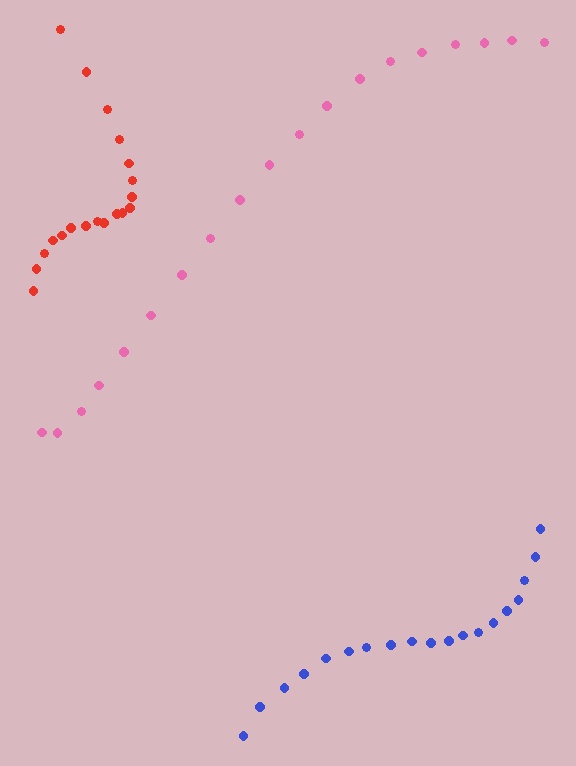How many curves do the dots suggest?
There are 3 distinct paths.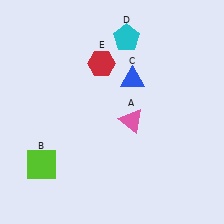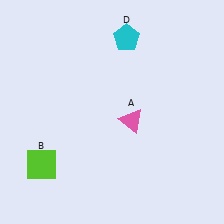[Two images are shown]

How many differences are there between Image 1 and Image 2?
There are 2 differences between the two images.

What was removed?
The blue triangle (C), the red hexagon (E) were removed in Image 2.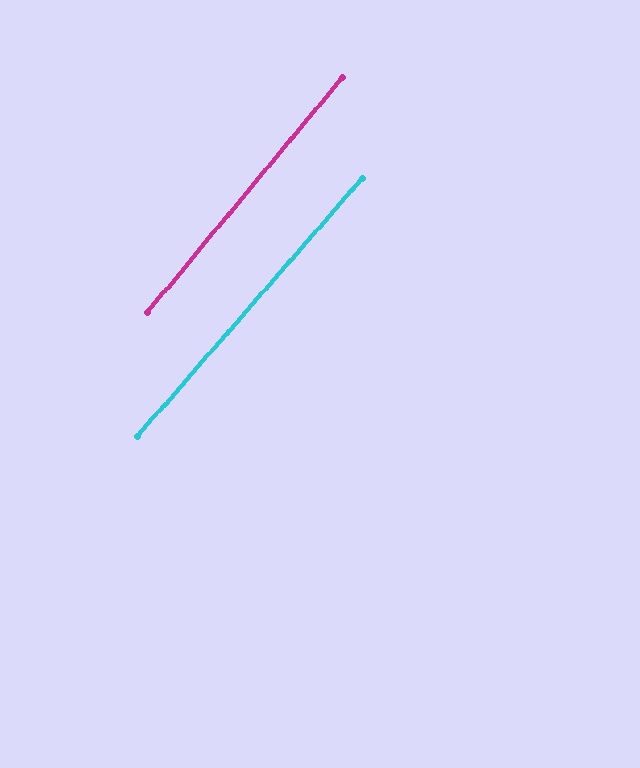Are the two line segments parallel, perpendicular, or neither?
Parallel — their directions differ by only 1.4°.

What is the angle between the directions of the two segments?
Approximately 1 degree.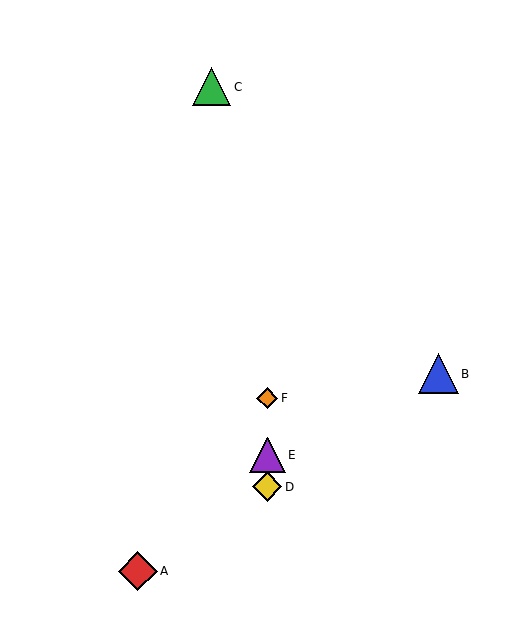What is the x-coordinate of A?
Object A is at x≈138.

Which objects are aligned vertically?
Objects D, E, F are aligned vertically.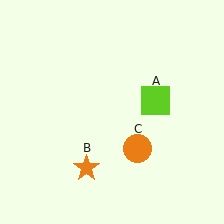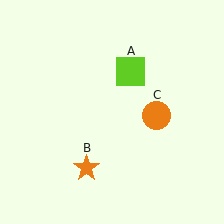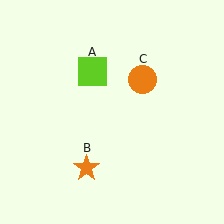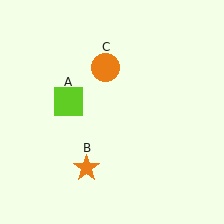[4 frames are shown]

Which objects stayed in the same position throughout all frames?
Orange star (object B) remained stationary.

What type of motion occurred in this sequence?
The lime square (object A), orange circle (object C) rotated counterclockwise around the center of the scene.